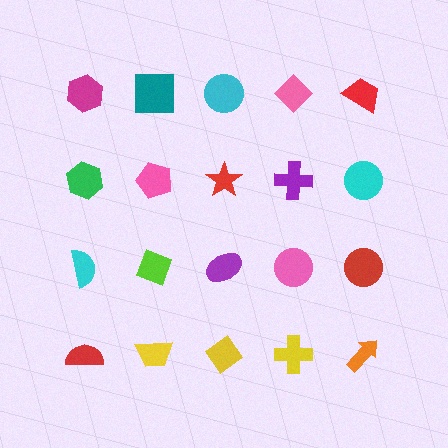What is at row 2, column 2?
A pink pentagon.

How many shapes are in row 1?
5 shapes.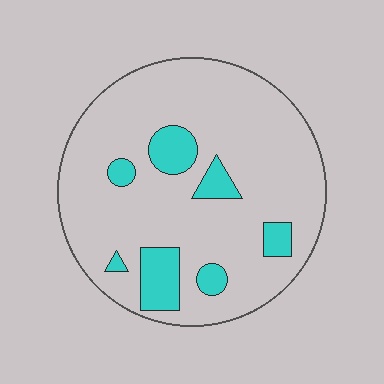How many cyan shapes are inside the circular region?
7.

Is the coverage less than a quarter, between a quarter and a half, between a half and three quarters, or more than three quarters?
Less than a quarter.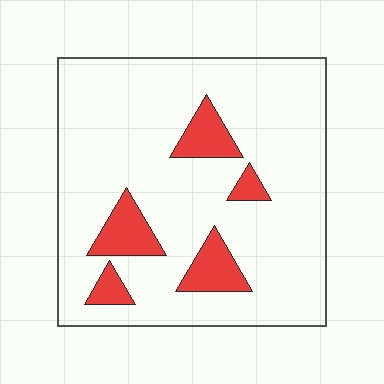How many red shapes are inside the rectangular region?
5.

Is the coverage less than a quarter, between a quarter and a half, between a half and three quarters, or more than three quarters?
Less than a quarter.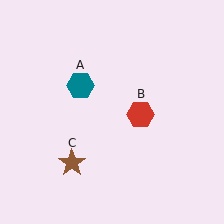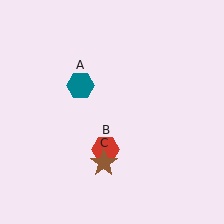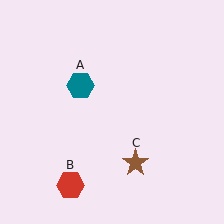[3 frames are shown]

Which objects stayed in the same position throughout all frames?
Teal hexagon (object A) remained stationary.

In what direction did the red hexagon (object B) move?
The red hexagon (object B) moved down and to the left.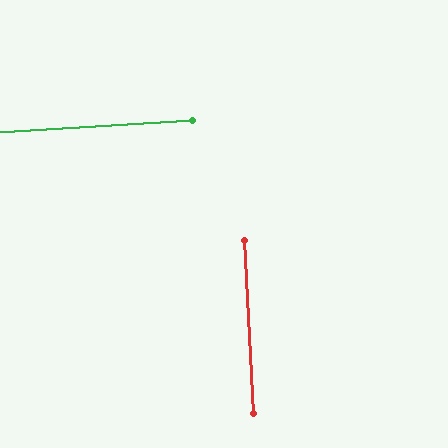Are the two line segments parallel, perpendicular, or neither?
Perpendicular — they meet at approximately 89°.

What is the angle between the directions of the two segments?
Approximately 89 degrees.